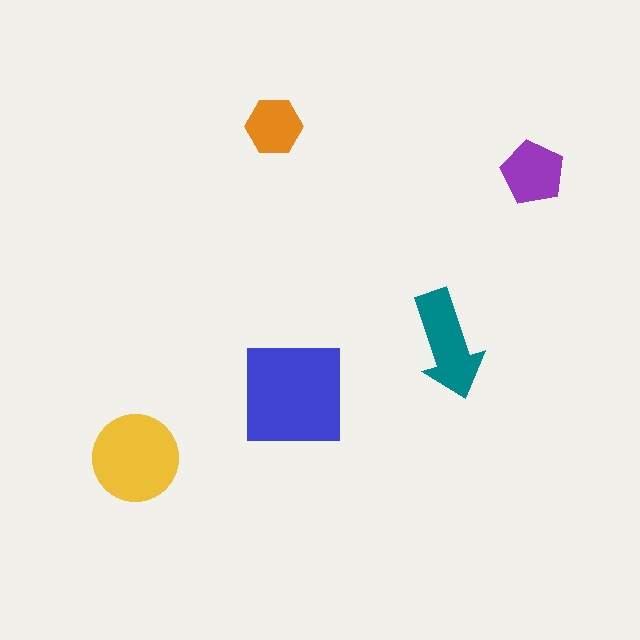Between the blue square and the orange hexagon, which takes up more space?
The blue square.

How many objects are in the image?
There are 5 objects in the image.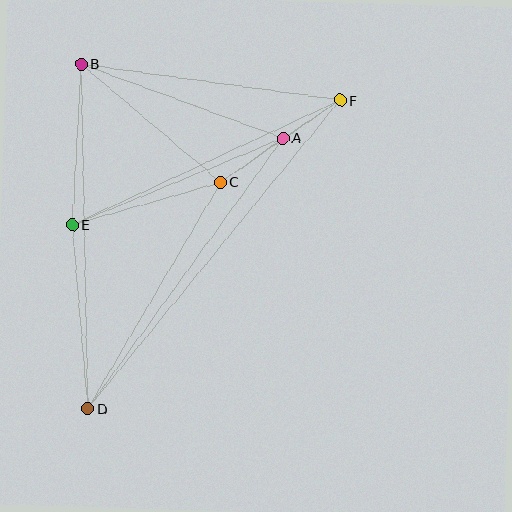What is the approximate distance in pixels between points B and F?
The distance between B and F is approximately 261 pixels.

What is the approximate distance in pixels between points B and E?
The distance between B and E is approximately 161 pixels.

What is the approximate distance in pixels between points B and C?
The distance between B and C is approximately 183 pixels.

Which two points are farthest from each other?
Points D and F are farthest from each other.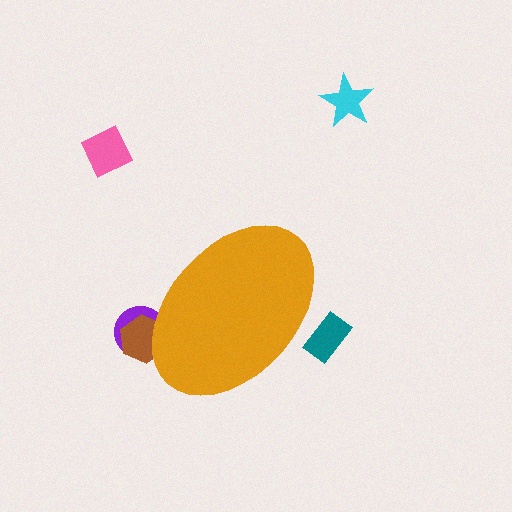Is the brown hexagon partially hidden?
Yes, the brown hexagon is partially hidden behind the orange ellipse.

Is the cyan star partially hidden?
No, the cyan star is fully visible.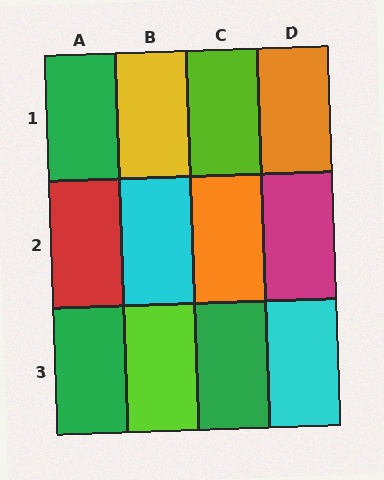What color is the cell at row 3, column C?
Green.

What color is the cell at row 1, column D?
Orange.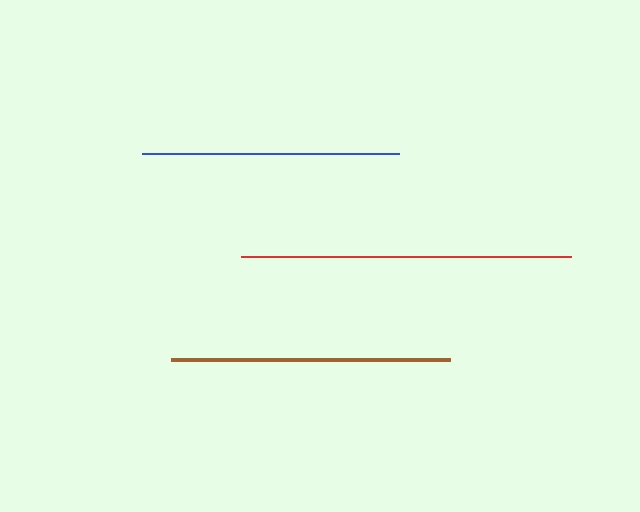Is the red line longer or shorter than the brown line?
The red line is longer than the brown line.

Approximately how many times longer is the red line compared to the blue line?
The red line is approximately 1.3 times the length of the blue line.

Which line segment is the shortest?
The blue line is the shortest at approximately 257 pixels.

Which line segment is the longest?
The red line is the longest at approximately 330 pixels.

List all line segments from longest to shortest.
From longest to shortest: red, brown, blue.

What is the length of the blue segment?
The blue segment is approximately 257 pixels long.